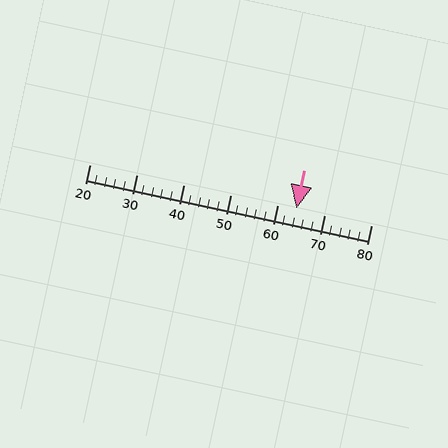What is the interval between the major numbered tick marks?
The major tick marks are spaced 10 units apart.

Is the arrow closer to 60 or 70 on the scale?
The arrow is closer to 60.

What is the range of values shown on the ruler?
The ruler shows values from 20 to 80.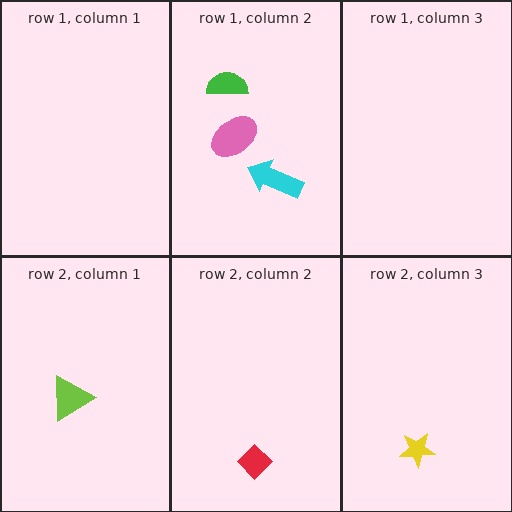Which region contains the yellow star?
The row 2, column 3 region.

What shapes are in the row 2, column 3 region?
The yellow star.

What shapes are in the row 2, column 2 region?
The red diamond.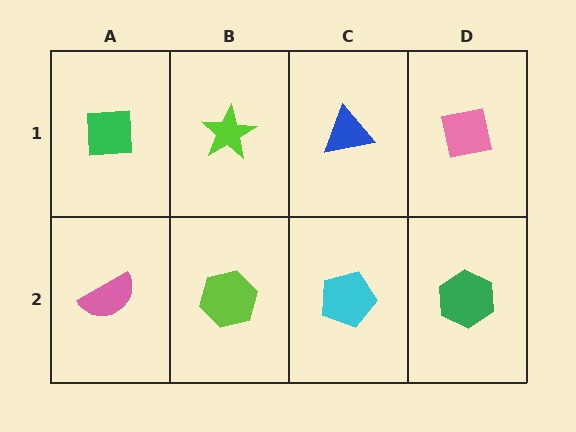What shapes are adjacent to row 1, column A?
A pink semicircle (row 2, column A), a lime star (row 1, column B).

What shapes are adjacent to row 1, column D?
A green hexagon (row 2, column D), a blue triangle (row 1, column C).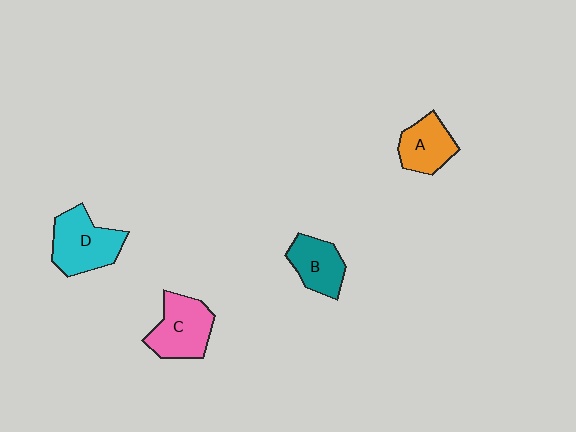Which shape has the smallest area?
Shape B (teal).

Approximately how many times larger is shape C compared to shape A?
Approximately 1.3 times.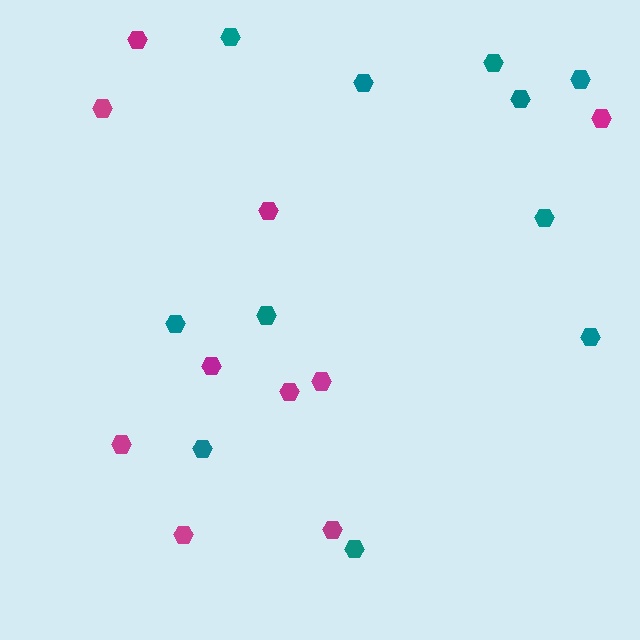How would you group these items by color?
There are 2 groups: one group of magenta hexagons (10) and one group of teal hexagons (11).